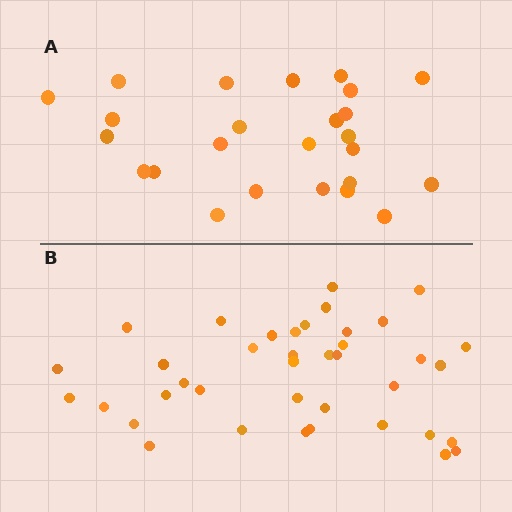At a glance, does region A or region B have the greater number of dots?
Region B (the bottom region) has more dots.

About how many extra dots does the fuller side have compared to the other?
Region B has approximately 15 more dots than region A.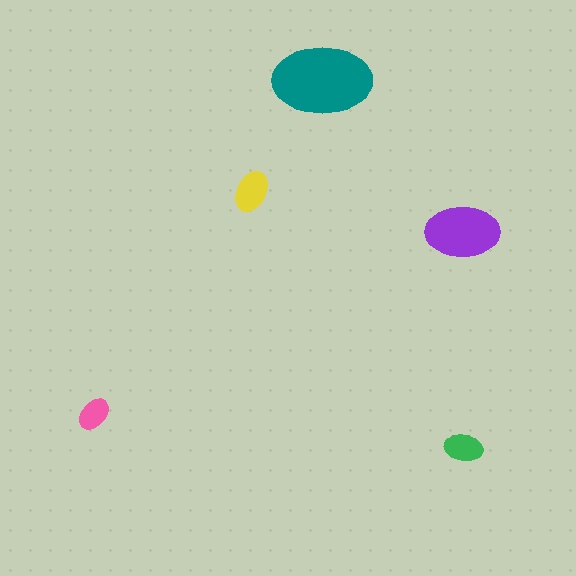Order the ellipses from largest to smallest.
the teal one, the purple one, the yellow one, the green one, the pink one.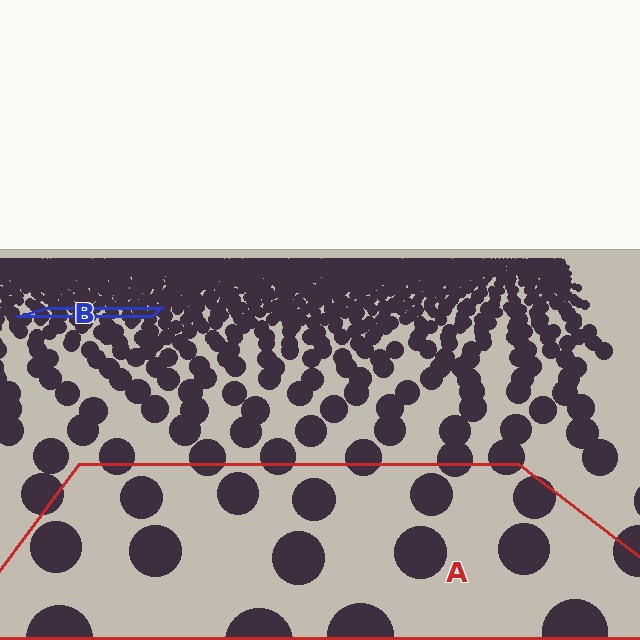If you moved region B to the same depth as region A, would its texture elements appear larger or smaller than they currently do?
They would appear larger. At a closer depth, the same texture elements are projected at a bigger on-screen size.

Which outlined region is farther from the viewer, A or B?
Region B is farther from the viewer — the texture elements inside it appear smaller and more densely packed.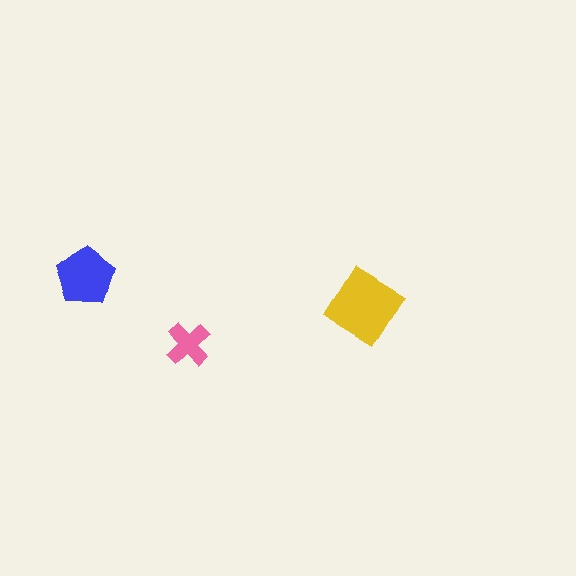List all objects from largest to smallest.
The yellow diamond, the blue pentagon, the pink cross.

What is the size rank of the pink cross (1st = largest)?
3rd.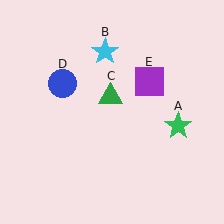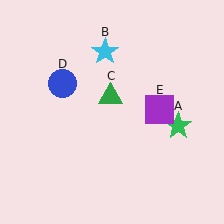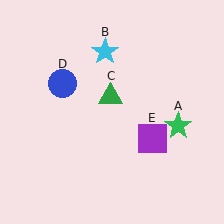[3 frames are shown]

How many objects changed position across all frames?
1 object changed position: purple square (object E).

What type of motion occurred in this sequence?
The purple square (object E) rotated clockwise around the center of the scene.